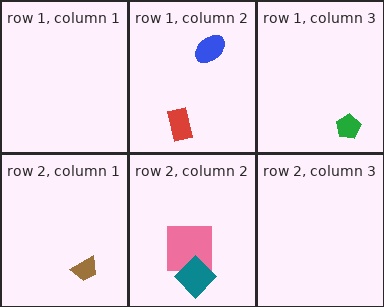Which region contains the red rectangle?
The row 1, column 2 region.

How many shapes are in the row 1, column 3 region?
1.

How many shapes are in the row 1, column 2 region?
2.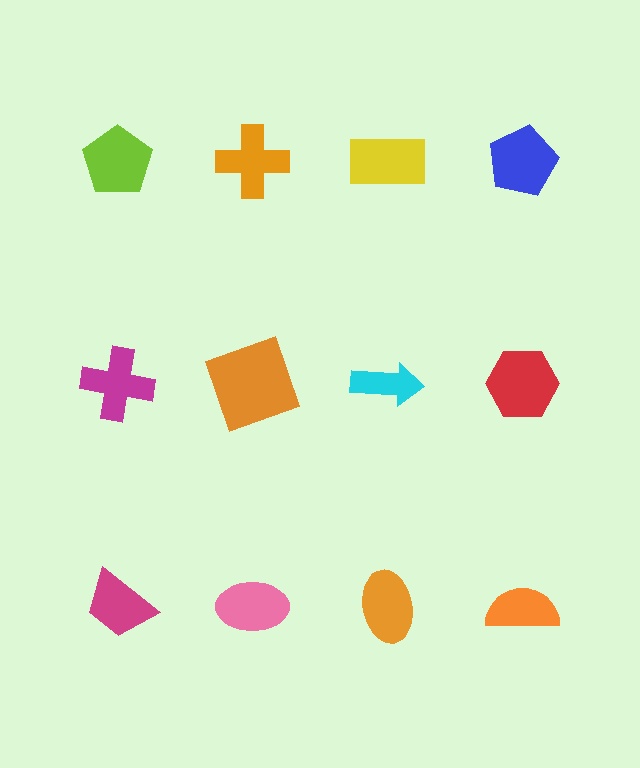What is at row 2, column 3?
A cyan arrow.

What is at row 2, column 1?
A magenta cross.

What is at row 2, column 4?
A red hexagon.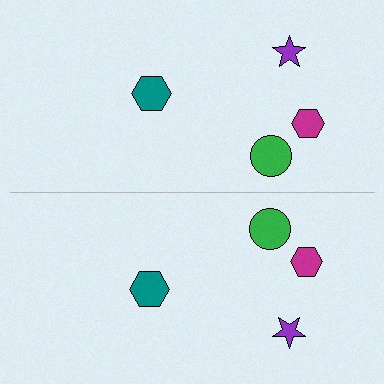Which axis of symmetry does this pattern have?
The pattern has a horizontal axis of symmetry running through the center of the image.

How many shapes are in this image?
There are 8 shapes in this image.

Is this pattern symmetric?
Yes, this pattern has bilateral (reflection) symmetry.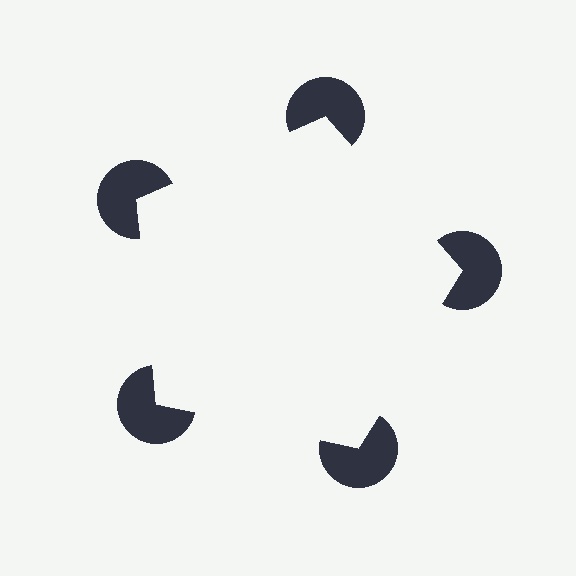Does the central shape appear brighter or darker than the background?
It typically appears slightly brighter than the background, even though no actual brightness change is drawn.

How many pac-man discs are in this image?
There are 5 — one at each vertex of the illusory pentagon.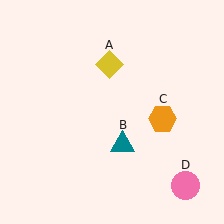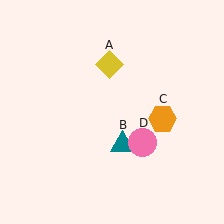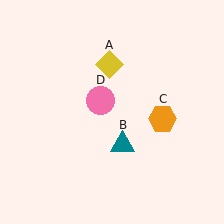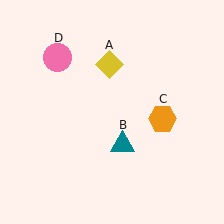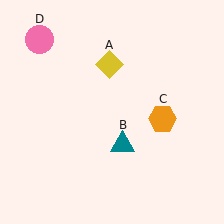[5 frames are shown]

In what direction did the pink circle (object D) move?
The pink circle (object D) moved up and to the left.